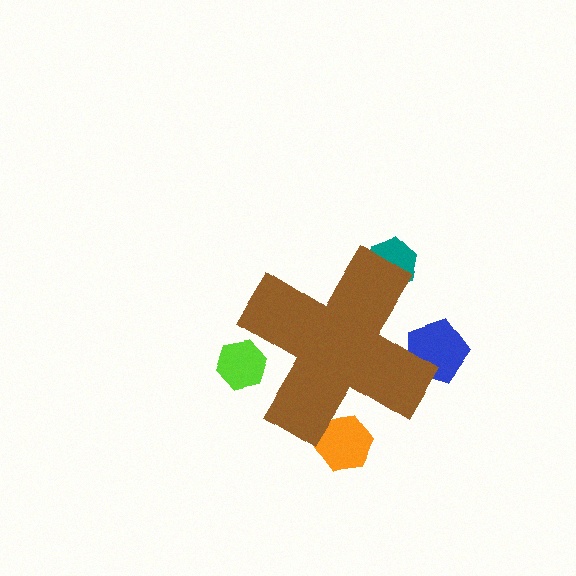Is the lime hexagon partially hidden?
Yes, the lime hexagon is partially hidden behind the brown cross.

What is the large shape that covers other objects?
A brown cross.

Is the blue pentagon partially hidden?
Yes, the blue pentagon is partially hidden behind the brown cross.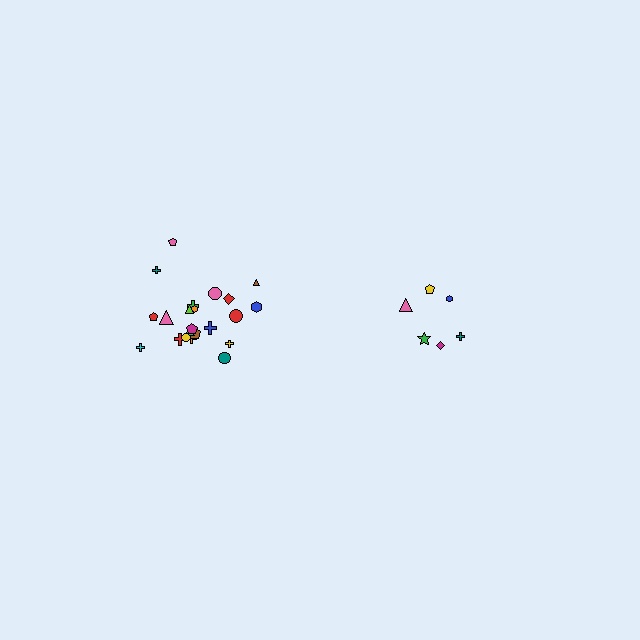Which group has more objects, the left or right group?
The left group.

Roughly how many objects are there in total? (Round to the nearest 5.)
Roughly 30 objects in total.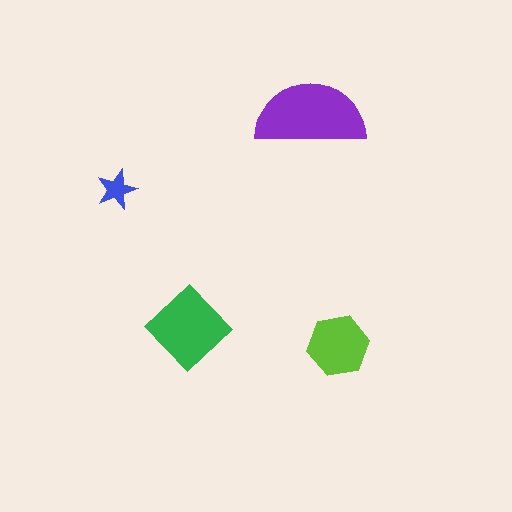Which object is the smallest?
The blue star.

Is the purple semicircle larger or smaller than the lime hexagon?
Larger.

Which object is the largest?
The purple semicircle.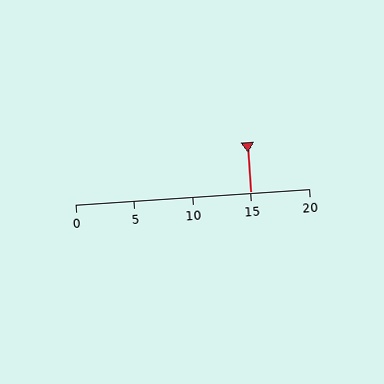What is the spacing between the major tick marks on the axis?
The major ticks are spaced 5 apart.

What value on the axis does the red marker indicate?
The marker indicates approximately 15.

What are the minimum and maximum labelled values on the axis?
The axis runs from 0 to 20.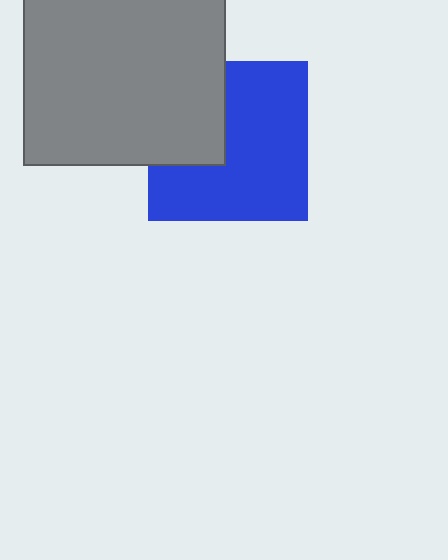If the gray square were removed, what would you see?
You would see the complete blue square.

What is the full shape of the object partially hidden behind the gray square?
The partially hidden object is a blue square.